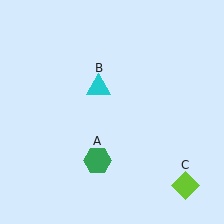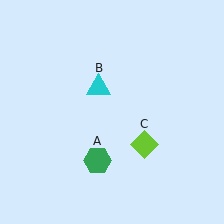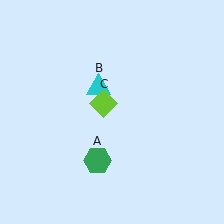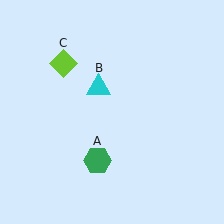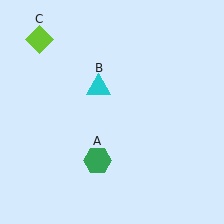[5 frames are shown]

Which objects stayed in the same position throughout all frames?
Green hexagon (object A) and cyan triangle (object B) remained stationary.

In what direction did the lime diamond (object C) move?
The lime diamond (object C) moved up and to the left.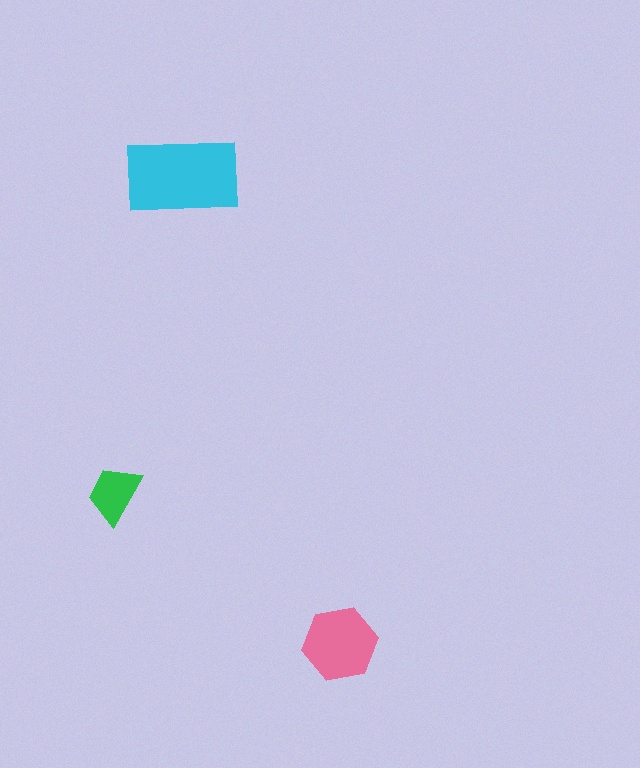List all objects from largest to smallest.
The cyan rectangle, the pink hexagon, the green trapezoid.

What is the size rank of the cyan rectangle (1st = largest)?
1st.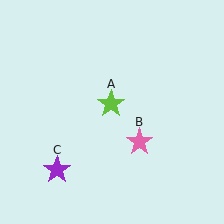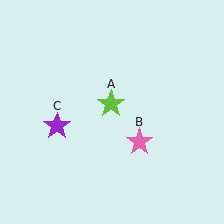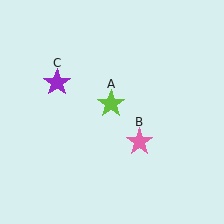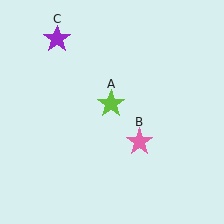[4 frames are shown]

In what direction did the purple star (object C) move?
The purple star (object C) moved up.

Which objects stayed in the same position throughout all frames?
Lime star (object A) and pink star (object B) remained stationary.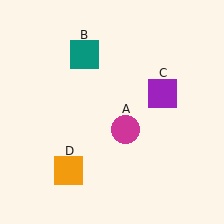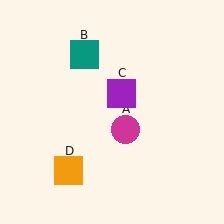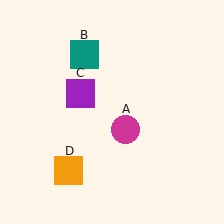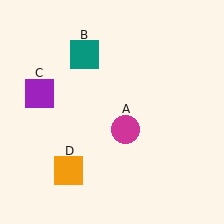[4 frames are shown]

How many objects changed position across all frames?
1 object changed position: purple square (object C).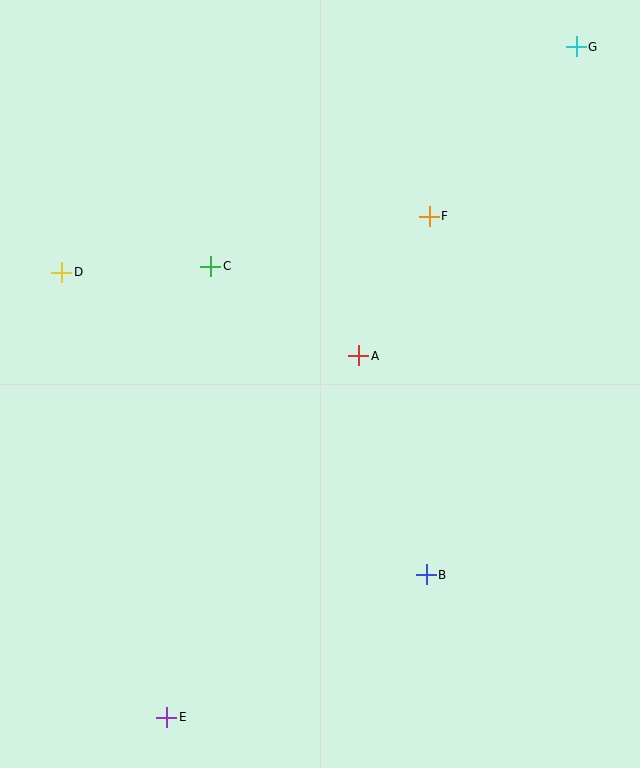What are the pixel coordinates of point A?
Point A is at (359, 356).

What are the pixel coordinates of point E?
Point E is at (167, 717).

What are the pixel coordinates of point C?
Point C is at (211, 266).